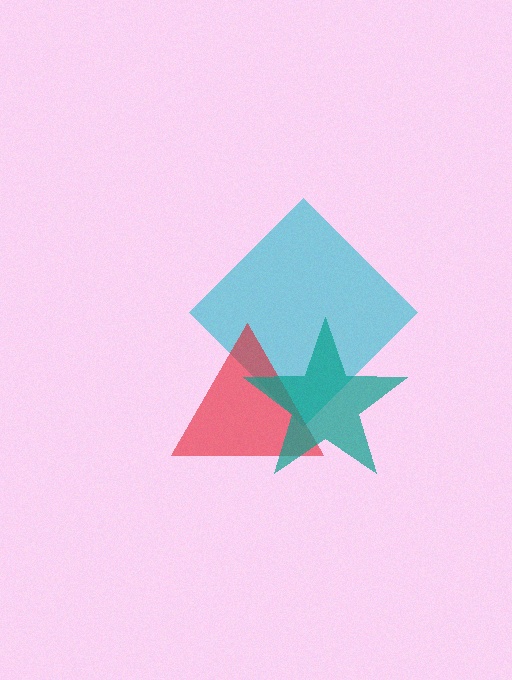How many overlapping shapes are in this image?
There are 3 overlapping shapes in the image.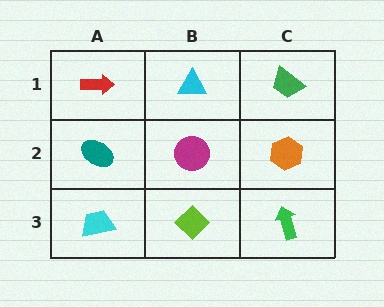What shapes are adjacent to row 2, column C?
A green trapezoid (row 1, column C), a green arrow (row 3, column C), a magenta circle (row 2, column B).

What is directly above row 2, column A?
A red arrow.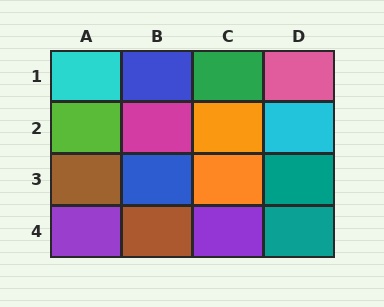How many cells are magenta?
1 cell is magenta.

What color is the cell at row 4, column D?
Teal.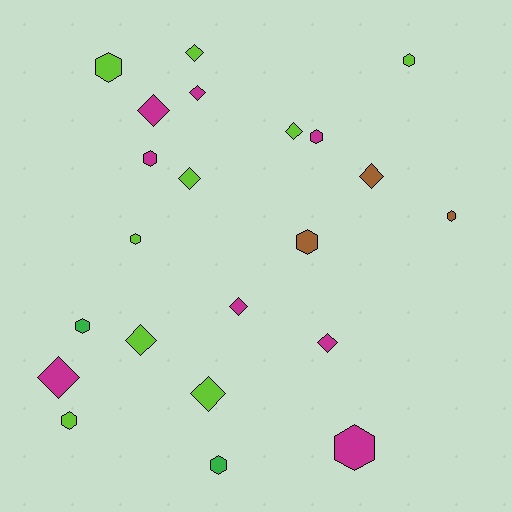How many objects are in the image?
There are 22 objects.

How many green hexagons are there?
There are 2 green hexagons.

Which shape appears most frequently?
Diamond, with 11 objects.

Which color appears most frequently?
Lime, with 9 objects.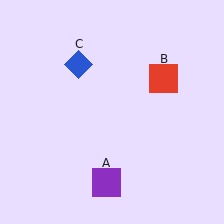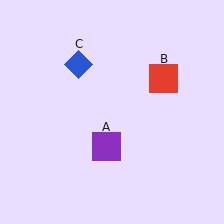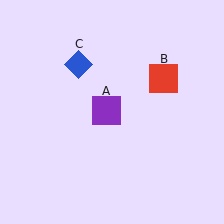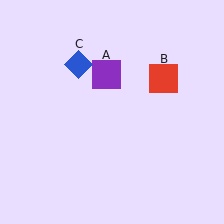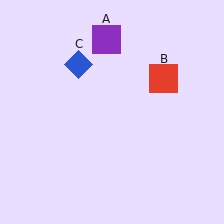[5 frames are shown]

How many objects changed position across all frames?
1 object changed position: purple square (object A).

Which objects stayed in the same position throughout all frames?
Red square (object B) and blue diamond (object C) remained stationary.